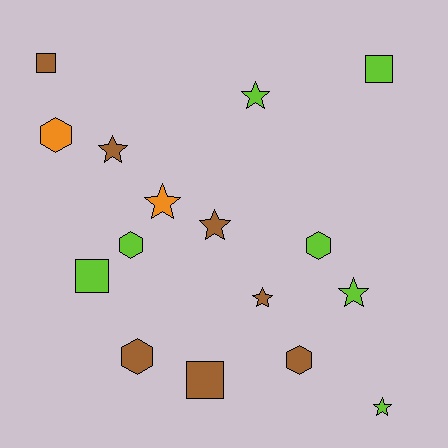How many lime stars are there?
There are 3 lime stars.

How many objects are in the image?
There are 16 objects.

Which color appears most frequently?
Brown, with 7 objects.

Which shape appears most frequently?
Star, with 7 objects.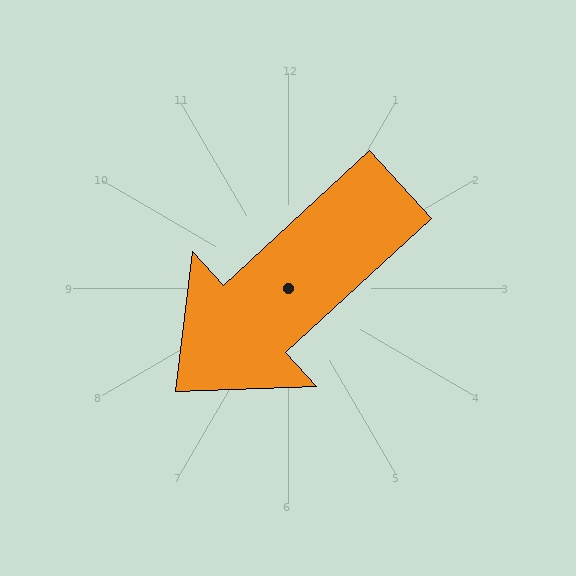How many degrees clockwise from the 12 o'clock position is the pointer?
Approximately 227 degrees.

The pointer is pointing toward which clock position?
Roughly 8 o'clock.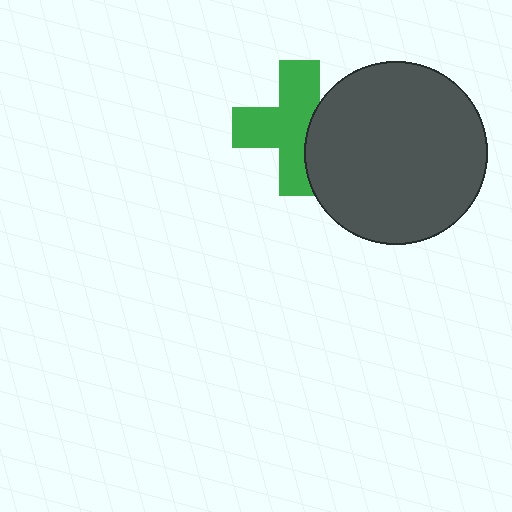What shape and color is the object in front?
The object in front is a dark gray circle.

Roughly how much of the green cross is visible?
Most of it is visible (roughly 68%).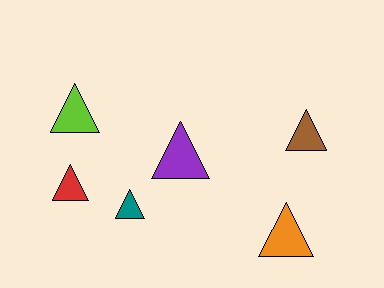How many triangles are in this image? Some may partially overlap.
There are 6 triangles.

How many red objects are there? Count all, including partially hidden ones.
There is 1 red object.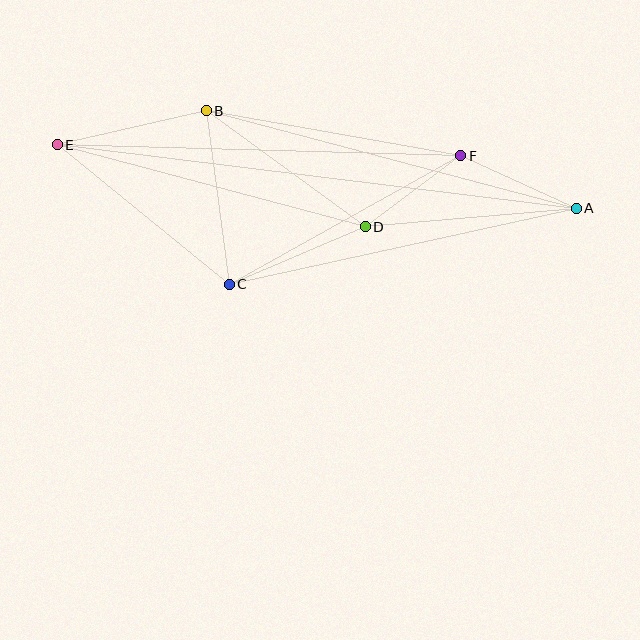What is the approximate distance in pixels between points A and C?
The distance between A and C is approximately 355 pixels.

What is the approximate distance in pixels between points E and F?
The distance between E and F is approximately 404 pixels.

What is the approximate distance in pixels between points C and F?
The distance between C and F is approximately 264 pixels.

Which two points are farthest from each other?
Points A and E are farthest from each other.